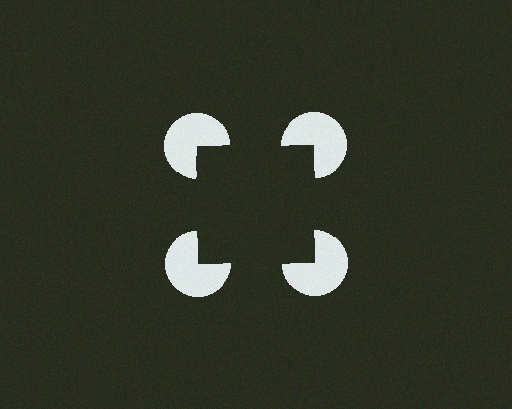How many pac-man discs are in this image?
There are 4 — one at each vertex of the illusory square.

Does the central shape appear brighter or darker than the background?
It typically appears slightly darker than the background, even though no actual brightness change is drawn.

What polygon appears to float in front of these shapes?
An illusory square — its edges are inferred from the aligned wedge cuts in the pac-man discs, not physically drawn.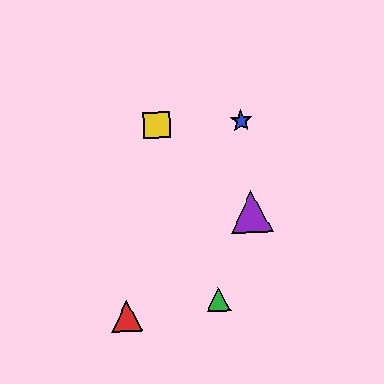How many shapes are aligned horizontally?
2 shapes (the blue star, the yellow square) are aligned horizontally.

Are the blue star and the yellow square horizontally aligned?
Yes, both are at y≈121.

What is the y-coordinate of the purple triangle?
The purple triangle is at y≈212.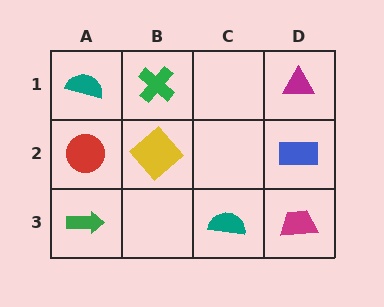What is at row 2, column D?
A blue rectangle.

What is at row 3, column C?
A teal semicircle.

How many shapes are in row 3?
3 shapes.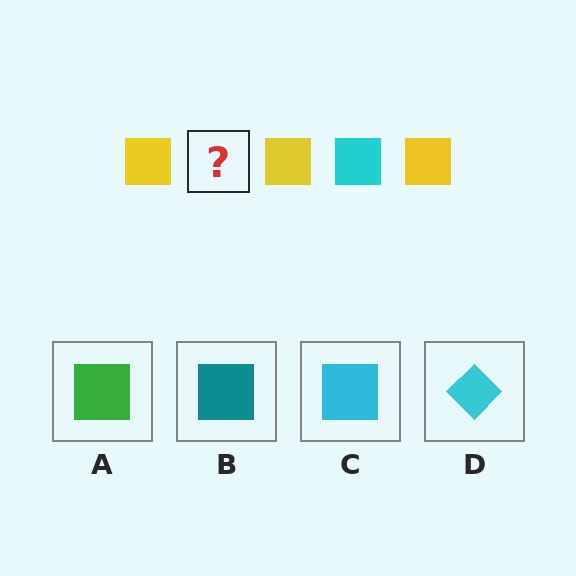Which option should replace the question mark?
Option C.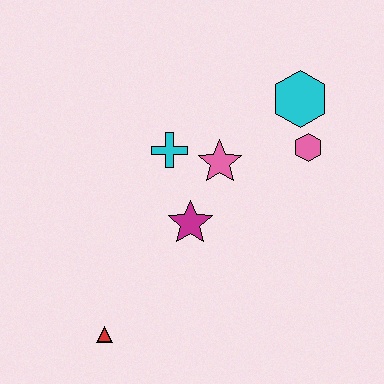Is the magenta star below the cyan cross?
Yes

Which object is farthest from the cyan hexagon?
The red triangle is farthest from the cyan hexagon.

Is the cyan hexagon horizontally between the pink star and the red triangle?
No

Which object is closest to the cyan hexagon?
The pink hexagon is closest to the cyan hexagon.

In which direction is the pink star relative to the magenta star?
The pink star is above the magenta star.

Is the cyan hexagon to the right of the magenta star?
Yes